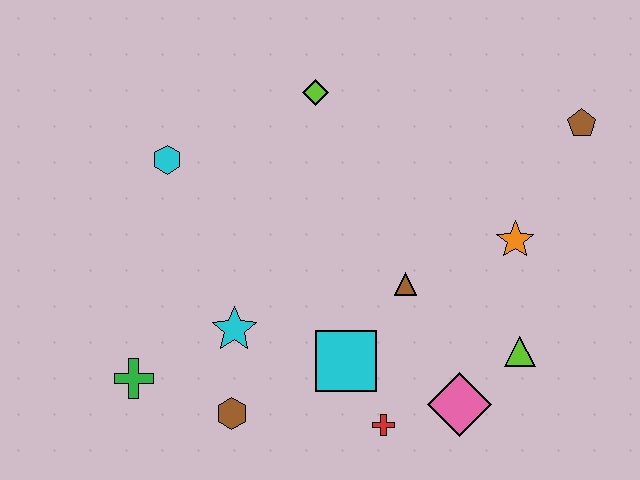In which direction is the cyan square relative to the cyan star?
The cyan square is to the right of the cyan star.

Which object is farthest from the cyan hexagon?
The brown pentagon is farthest from the cyan hexagon.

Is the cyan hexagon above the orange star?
Yes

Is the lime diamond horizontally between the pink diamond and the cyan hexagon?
Yes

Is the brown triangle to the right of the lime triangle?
No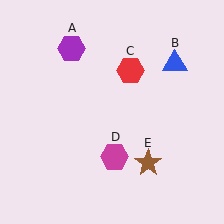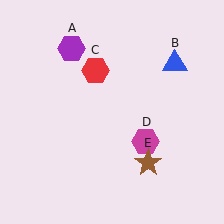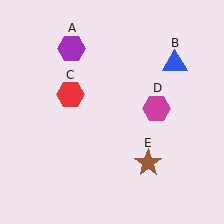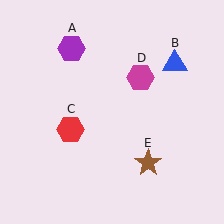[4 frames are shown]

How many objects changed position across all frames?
2 objects changed position: red hexagon (object C), magenta hexagon (object D).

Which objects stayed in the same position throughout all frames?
Purple hexagon (object A) and blue triangle (object B) and brown star (object E) remained stationary.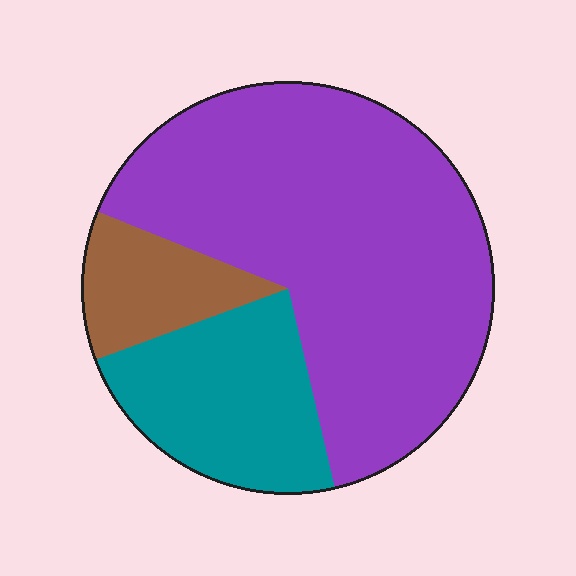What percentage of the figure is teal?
Teal takes up about one quarter (1/4) of the figure.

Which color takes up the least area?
Brown, at roughly 10%.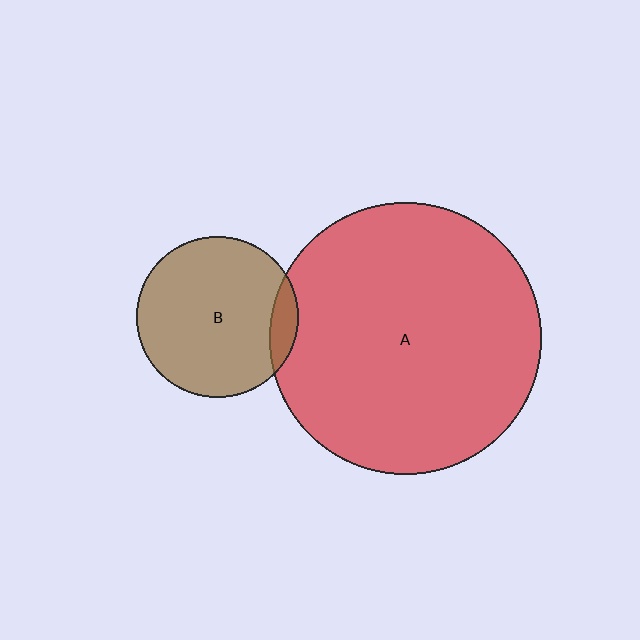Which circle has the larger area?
Circle A (red).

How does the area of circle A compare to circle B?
Approximately 2.8 times.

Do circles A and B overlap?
Yes.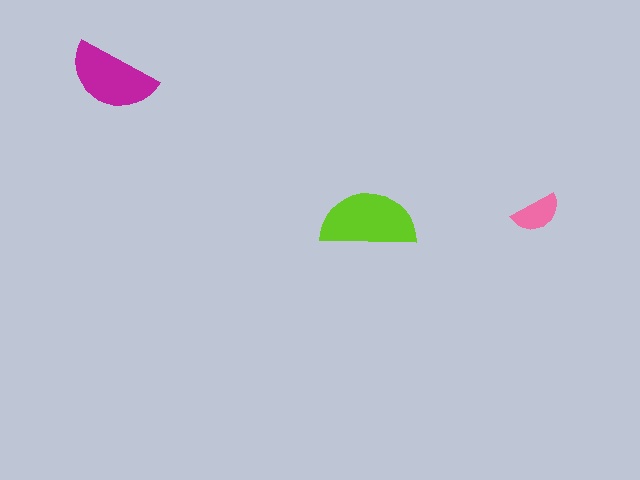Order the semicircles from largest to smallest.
the lime one, the magenta one, the pink one.